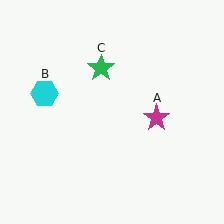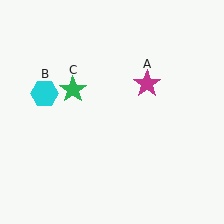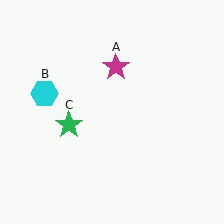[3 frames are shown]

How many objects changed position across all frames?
2 objects changed position: magenta star (object A), green star (object C).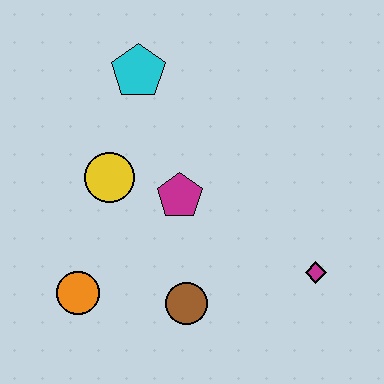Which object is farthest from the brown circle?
The cyan pentagon is farthest from the brown circle.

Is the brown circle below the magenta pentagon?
Yes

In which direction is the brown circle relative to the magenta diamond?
The brown circle is to the left of the magenta diamond.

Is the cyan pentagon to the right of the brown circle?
No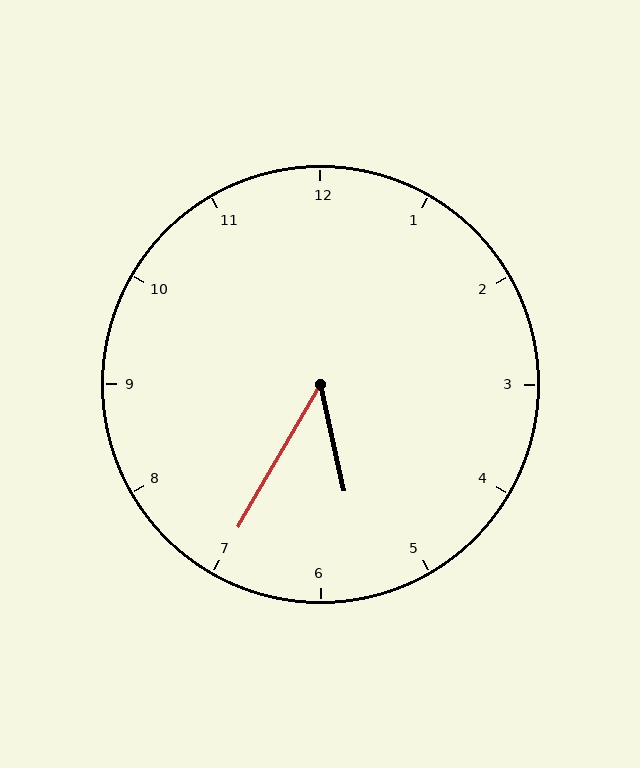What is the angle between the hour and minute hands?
Approximately 42 degrees.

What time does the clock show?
5:35.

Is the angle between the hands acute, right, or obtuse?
It is acute.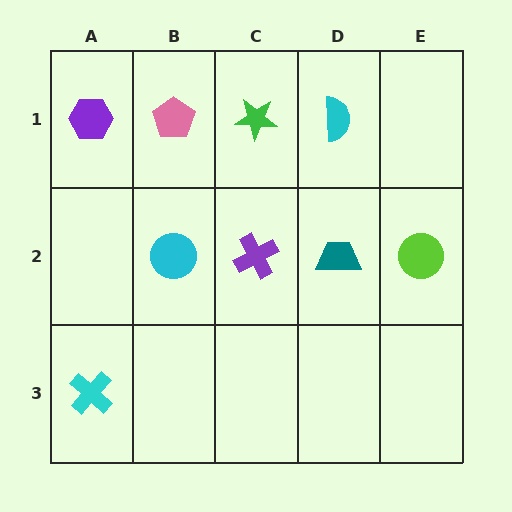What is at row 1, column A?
A purple hexagon.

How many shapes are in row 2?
4 shapes.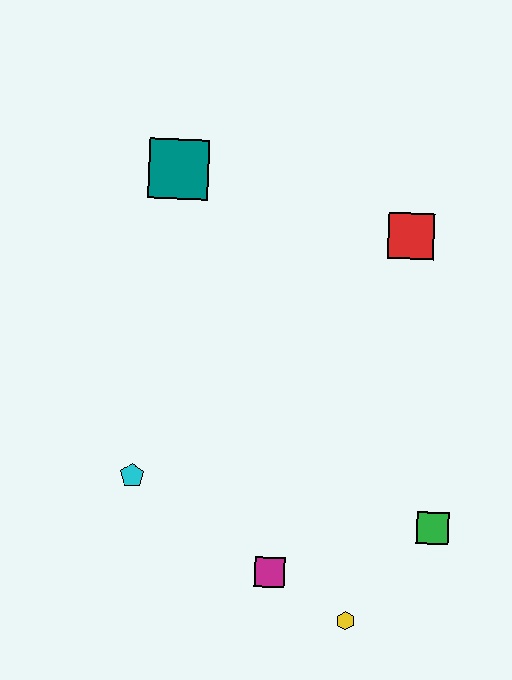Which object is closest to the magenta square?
The yellow hexagon is closest to the magenta square.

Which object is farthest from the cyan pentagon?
The red square is farthest from the cyan pentagon.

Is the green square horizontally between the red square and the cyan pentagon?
No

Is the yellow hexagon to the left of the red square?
Yes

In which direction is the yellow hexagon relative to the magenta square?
The yellow hexagon is to the right of the magenta square.